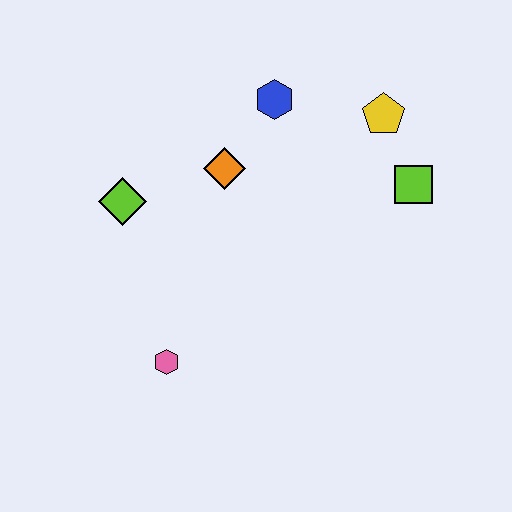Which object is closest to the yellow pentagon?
The lime square is closest to the yellow pentagon.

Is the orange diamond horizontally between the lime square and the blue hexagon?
No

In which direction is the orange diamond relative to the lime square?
The orange diamond is to the left of the lime square.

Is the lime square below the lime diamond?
No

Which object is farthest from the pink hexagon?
The yellow pentagon is farthest from the pink hexagon.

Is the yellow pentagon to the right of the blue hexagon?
Yes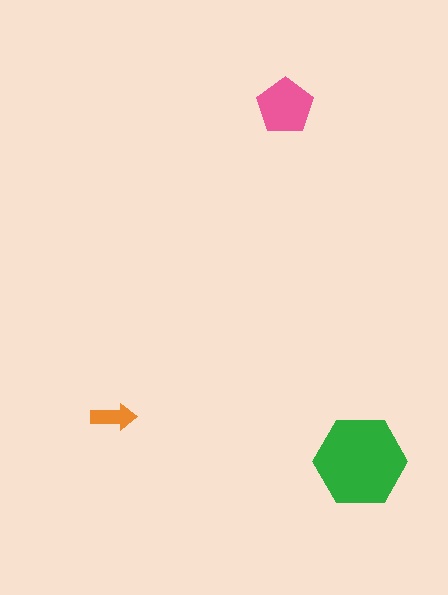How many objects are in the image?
There are 3 objects in the image.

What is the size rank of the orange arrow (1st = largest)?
3rd.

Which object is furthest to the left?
The orange arrow is leftmost.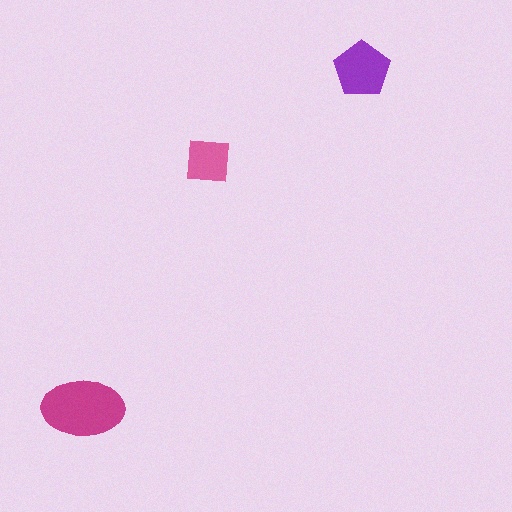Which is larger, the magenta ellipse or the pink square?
The magenta ellipse.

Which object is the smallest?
The pink square.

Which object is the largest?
The magenta ellipse.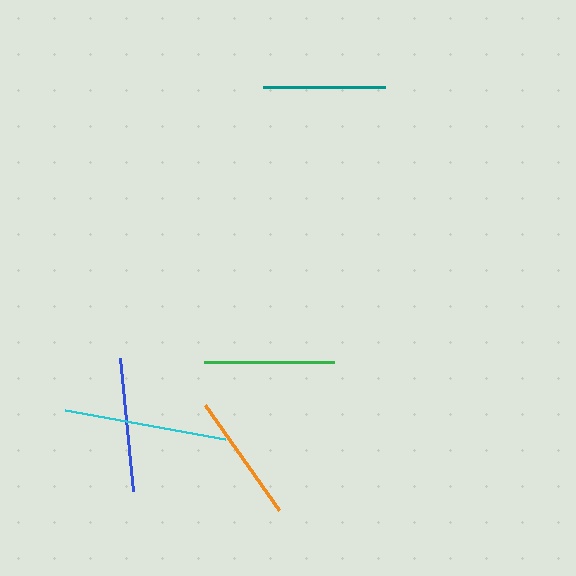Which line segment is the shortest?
The teal line is the shortest at approximately 122 pixels.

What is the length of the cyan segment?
The cyan segment is approximately 164 pixels long.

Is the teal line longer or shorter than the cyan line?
The cyan line is longer than the teal line.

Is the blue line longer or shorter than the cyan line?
The cyan line is longer than the blue line.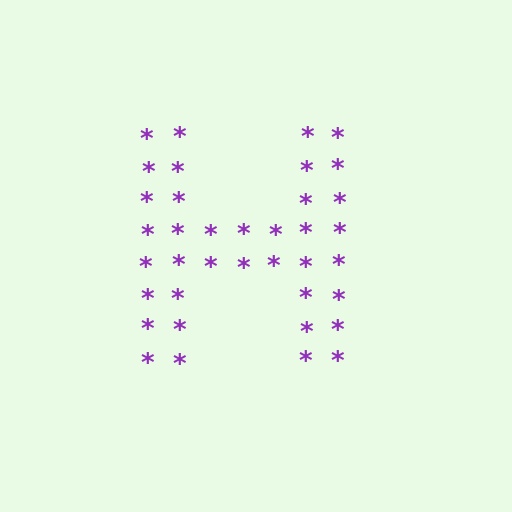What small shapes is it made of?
It is made of small asterisks.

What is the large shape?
The large shape is the letter H.